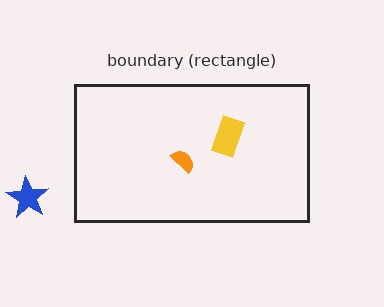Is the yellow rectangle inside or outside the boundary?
Inside.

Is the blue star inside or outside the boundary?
Outside.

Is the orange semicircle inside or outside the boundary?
Inside.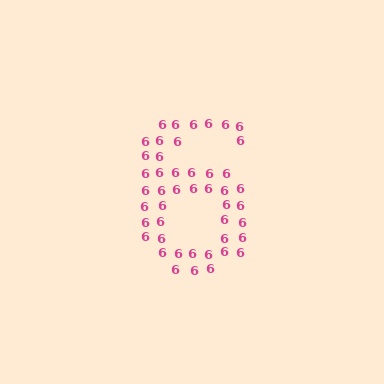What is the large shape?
The large shape is the digit 6.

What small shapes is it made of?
It is made of small digit 6's.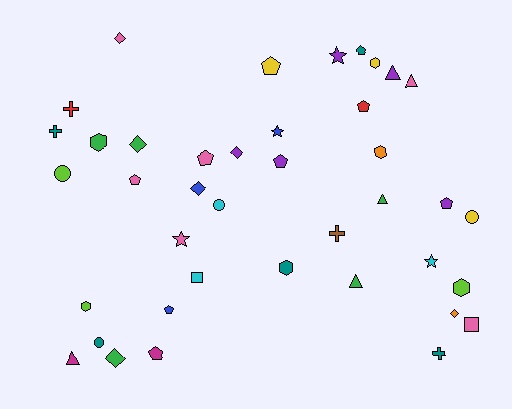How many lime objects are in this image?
There are 3 lime objects.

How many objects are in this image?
There are 40 objects.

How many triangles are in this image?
There are 5 triangles.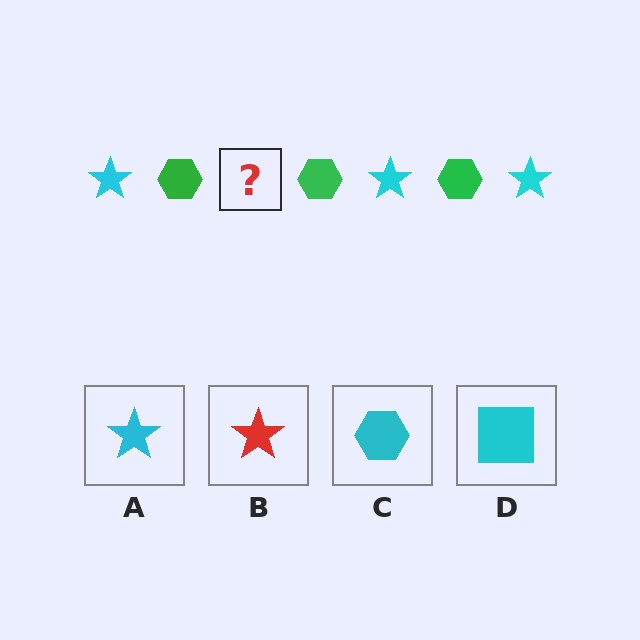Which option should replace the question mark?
Option A.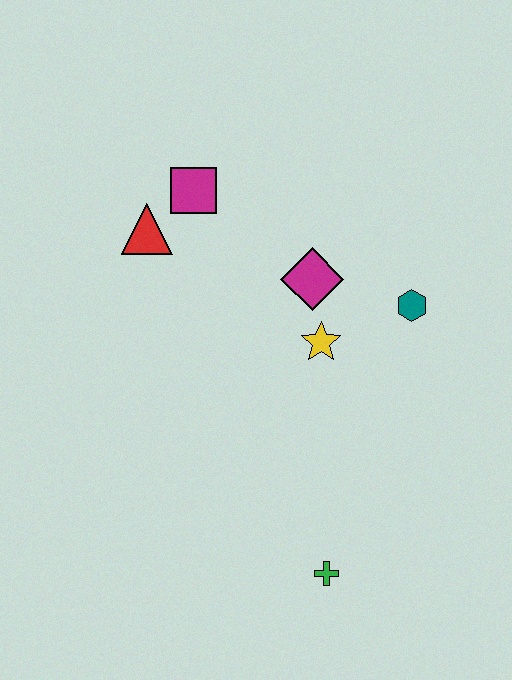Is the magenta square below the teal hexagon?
No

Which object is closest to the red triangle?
The magenta square is closest to the red triangle.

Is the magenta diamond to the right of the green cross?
No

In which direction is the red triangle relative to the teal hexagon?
The red triangle is to the left of the teal hexagon.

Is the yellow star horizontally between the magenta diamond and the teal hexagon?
Yes